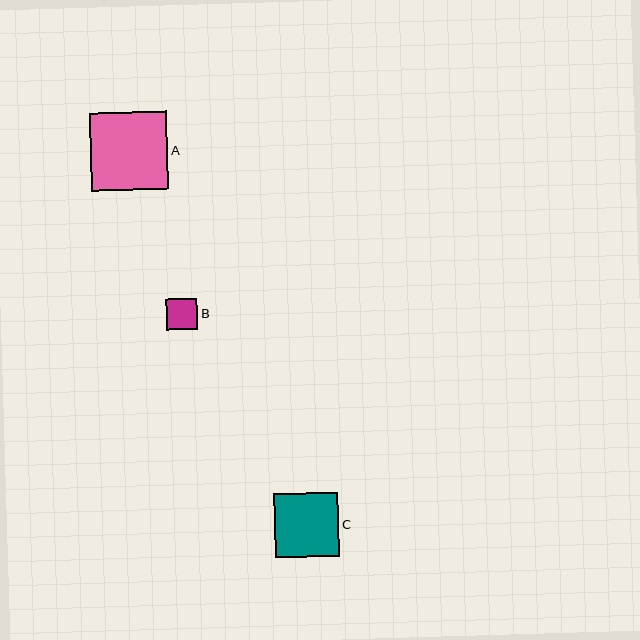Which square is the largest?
Square A is the largest with a size of approximately 77 pixels.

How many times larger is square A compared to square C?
Square A is approximately 1.2 times the size of square C.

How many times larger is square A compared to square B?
Square A is approximately 2.5 times the size of square B.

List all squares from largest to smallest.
From largest to smallest: A, C, B.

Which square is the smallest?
Square B is the smallest with a size of approximately 31 pixels.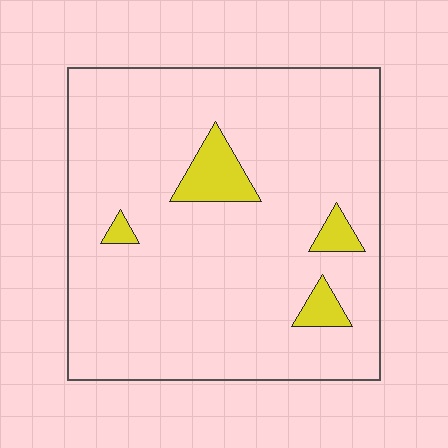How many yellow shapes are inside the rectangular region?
4.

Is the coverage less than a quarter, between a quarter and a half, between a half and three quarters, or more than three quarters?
Less than a quarter.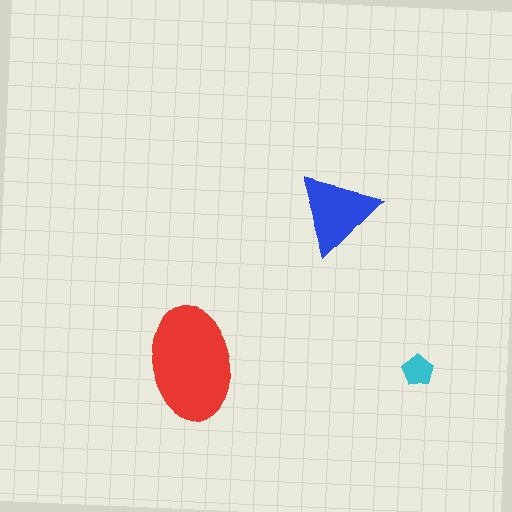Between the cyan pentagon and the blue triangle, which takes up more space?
The blue triangle.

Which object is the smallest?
The cyan pentagon.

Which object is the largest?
The red ellipse.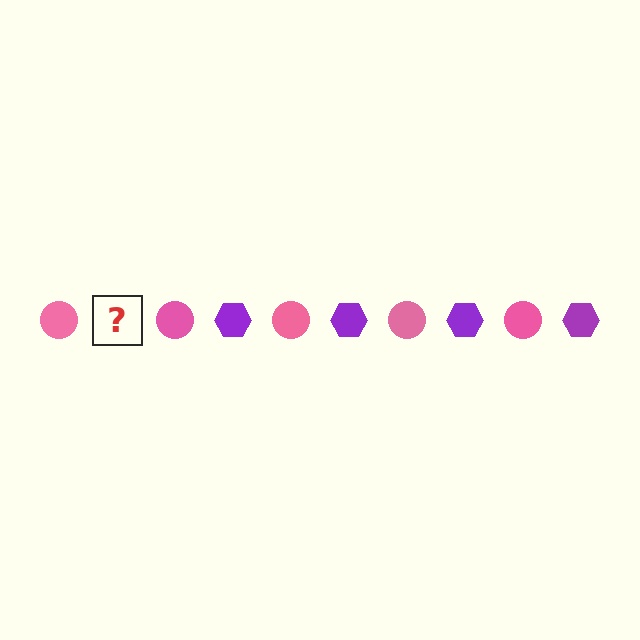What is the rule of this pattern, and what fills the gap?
The rule is that the pattern alternates between pink circle and purple hexagon. The gap should be filled with a purple hexagon.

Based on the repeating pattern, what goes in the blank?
The blank should be a purple hexagon.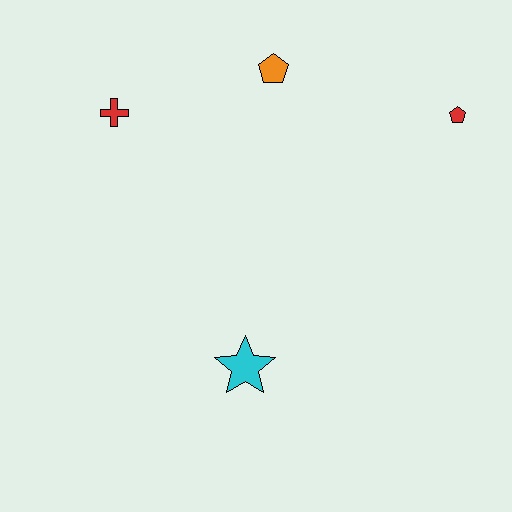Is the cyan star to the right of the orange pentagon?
No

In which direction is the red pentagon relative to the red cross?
The red pentagon is to the right of the red cross.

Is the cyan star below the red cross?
Yes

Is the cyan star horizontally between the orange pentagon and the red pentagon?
No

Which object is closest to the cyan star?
The red cross is closest to the cyan star.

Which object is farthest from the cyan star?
The red pentagon is farthest from the cyan star.